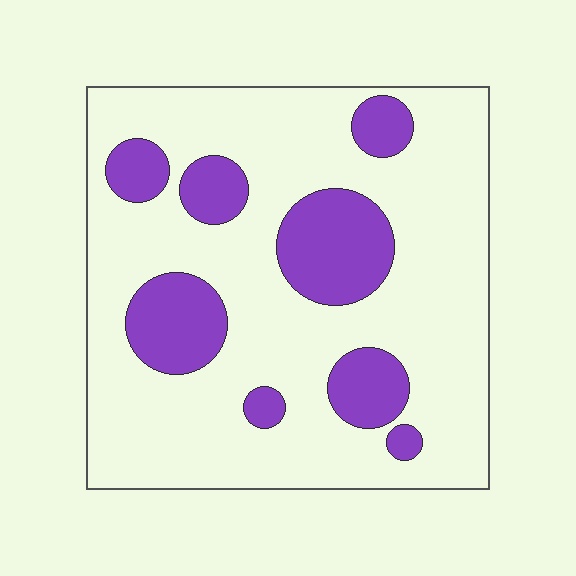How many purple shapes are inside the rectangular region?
8.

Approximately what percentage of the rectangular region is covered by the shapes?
Approximately 25%.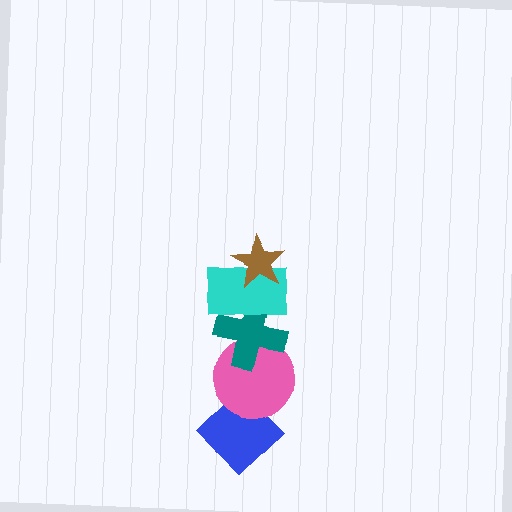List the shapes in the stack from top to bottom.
From top to bottom: the brown star, the cyan rectangle, the teal cross, the pink circle, the blue diamond.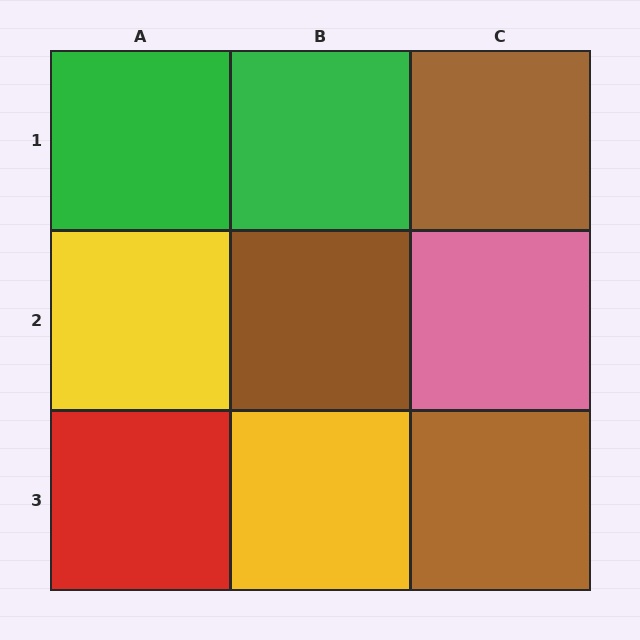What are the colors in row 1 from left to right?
Green, green, brown.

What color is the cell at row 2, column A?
Yellow.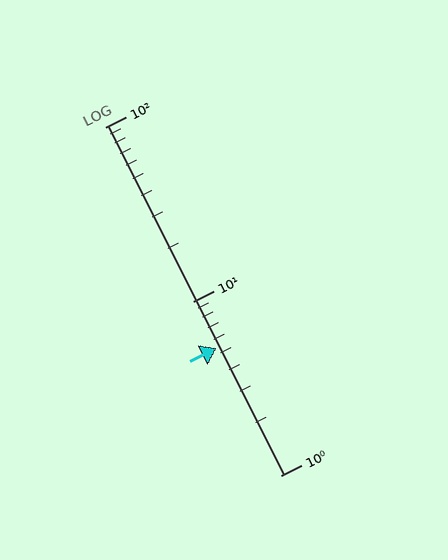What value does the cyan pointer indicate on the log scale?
The pointer indicates approximately 5.4.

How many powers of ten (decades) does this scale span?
The scale spans 2 decades, from 1 to 100.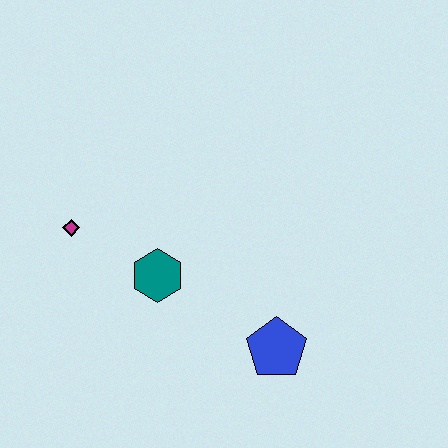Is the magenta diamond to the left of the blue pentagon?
Yes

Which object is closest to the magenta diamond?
The teal hexagon is closest to the magenta diamond.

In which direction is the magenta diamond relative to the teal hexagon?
The magenta diamond is to the left of the teal hexagon.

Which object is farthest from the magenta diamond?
The blue pentagon is farthest from the magenta diamond.